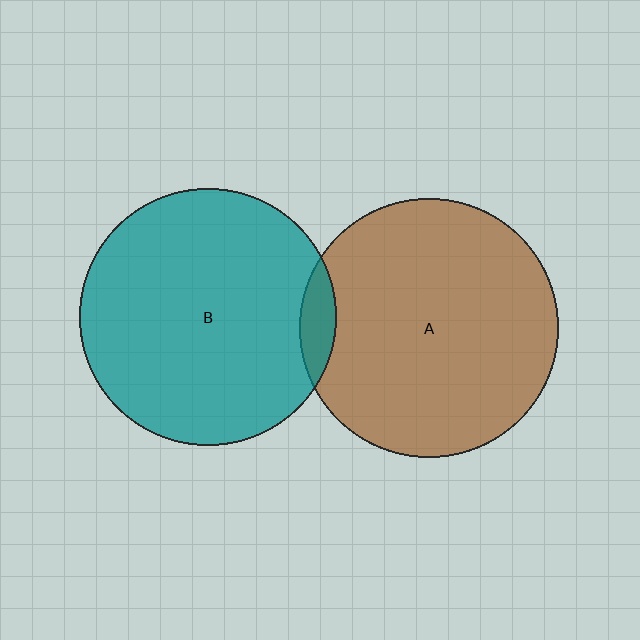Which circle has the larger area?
Circle A (brown).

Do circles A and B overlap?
Yes.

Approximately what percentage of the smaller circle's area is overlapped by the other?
Approximately 5%.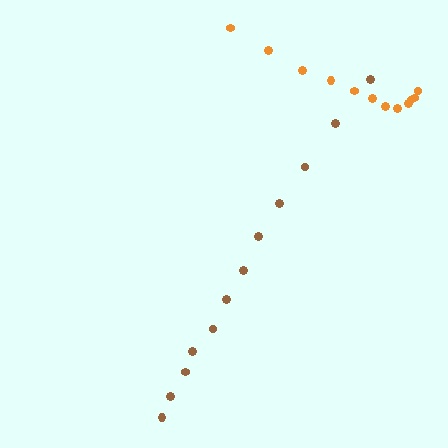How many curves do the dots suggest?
There are 2 distinct paths.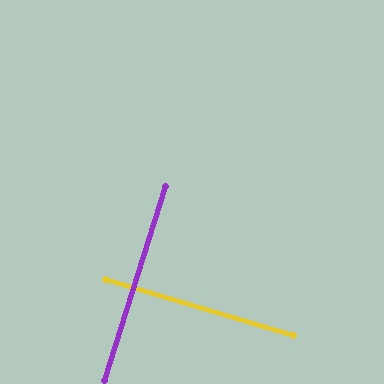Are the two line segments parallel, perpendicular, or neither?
Perpendicular — they meet at approximately 89°.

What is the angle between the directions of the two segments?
Approximately 89 degrees.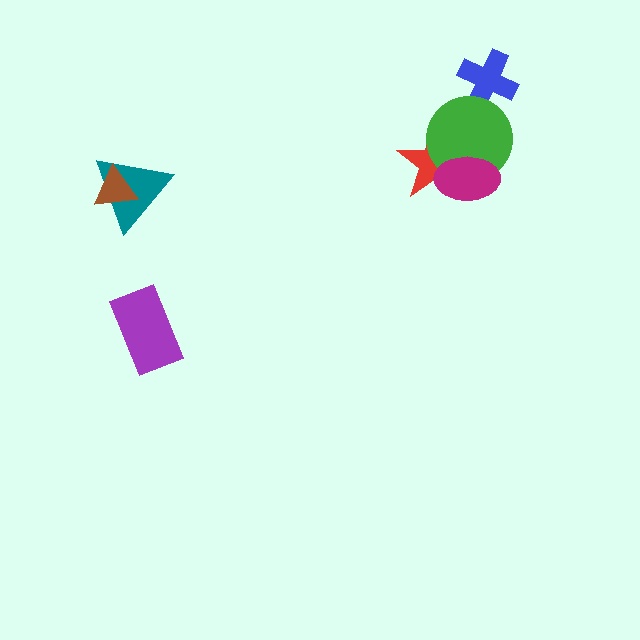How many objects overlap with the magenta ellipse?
2 objects overlap with the magenta ellipse.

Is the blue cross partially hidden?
Yes, it is partially covered by another shape.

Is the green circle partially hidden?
Yes, it is partially covered by another shape.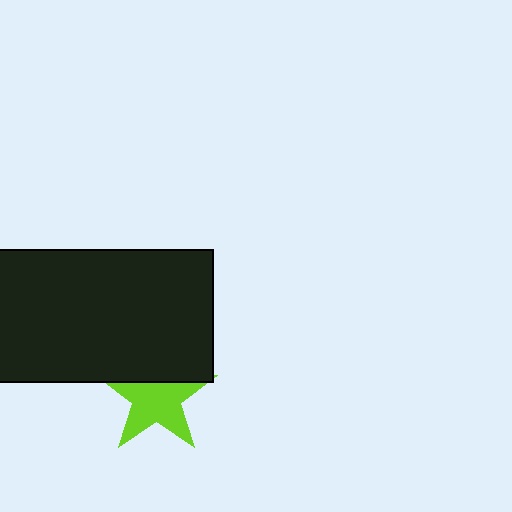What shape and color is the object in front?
The object in front is a black rectangle.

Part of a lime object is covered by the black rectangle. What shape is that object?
It is a star.